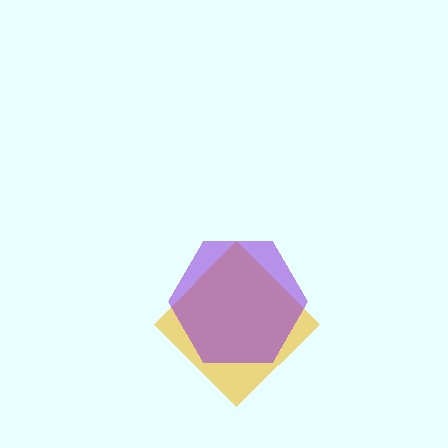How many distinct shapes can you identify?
There are 2 distinct shapes: a yellow diamond, a purple hexagon.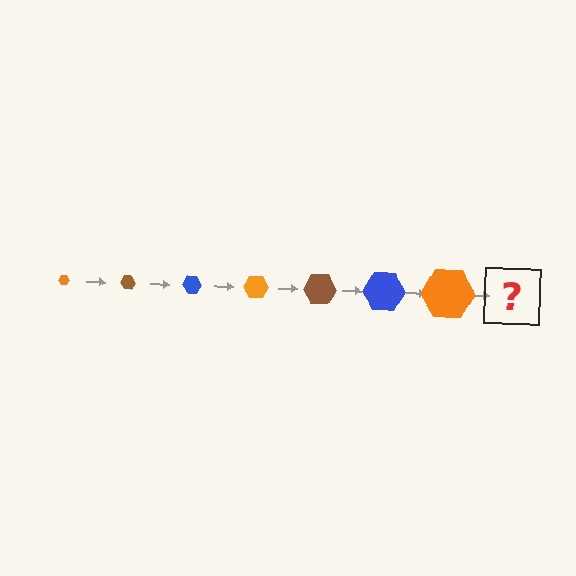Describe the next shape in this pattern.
It should be a brown hexagon, larger than the previous one.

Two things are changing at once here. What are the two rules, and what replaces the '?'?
The two rules are that the hexagon grows larger each step and the color cycles through orange, brown, and blue. The '?' should be a brown hexagon, larger than the previous one.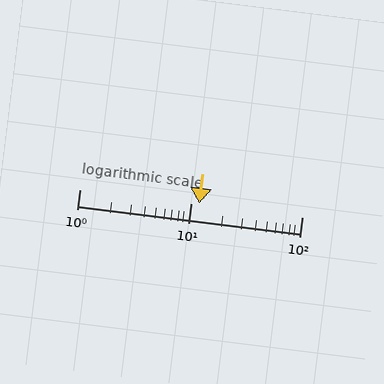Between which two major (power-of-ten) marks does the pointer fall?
The pointer is between 10 and 100.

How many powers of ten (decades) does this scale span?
The scale spans 2 decades, from 1 to 100.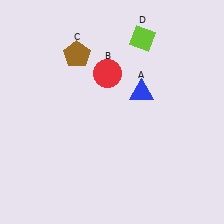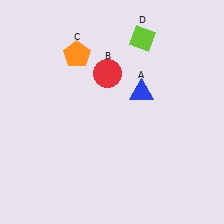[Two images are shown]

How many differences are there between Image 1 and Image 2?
There is 1 difference between the two images.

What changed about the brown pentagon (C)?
In Image 1, C is brown. In Image 2, it changed to orange.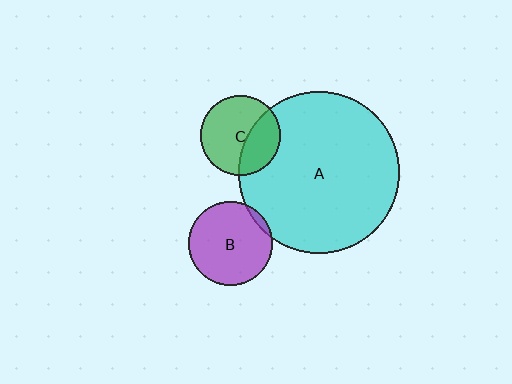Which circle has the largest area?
Circle A (cyan).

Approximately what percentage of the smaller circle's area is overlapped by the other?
Approximately 5%.